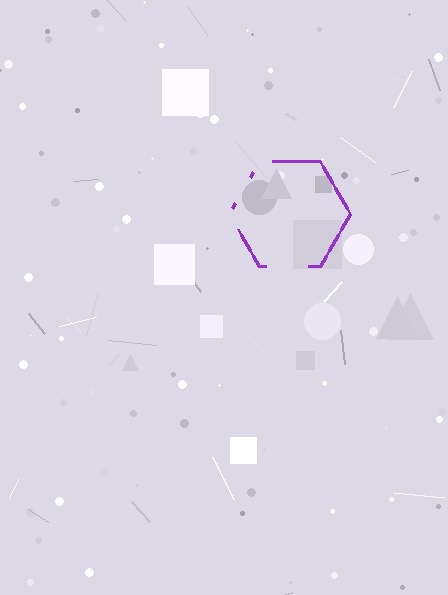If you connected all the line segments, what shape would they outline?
They would outline a hexagon.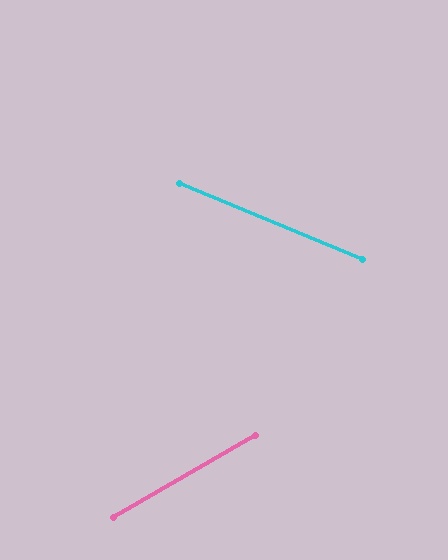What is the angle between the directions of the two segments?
Approximately 53 degrees.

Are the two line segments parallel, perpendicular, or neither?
Neither parallel nor perpendicular — they differ by about 53°.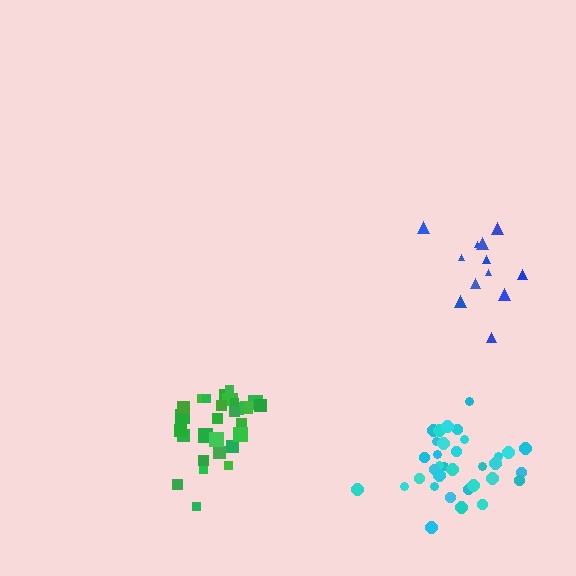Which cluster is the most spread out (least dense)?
Blue.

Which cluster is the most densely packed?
Green.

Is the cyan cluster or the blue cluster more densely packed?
Cyan.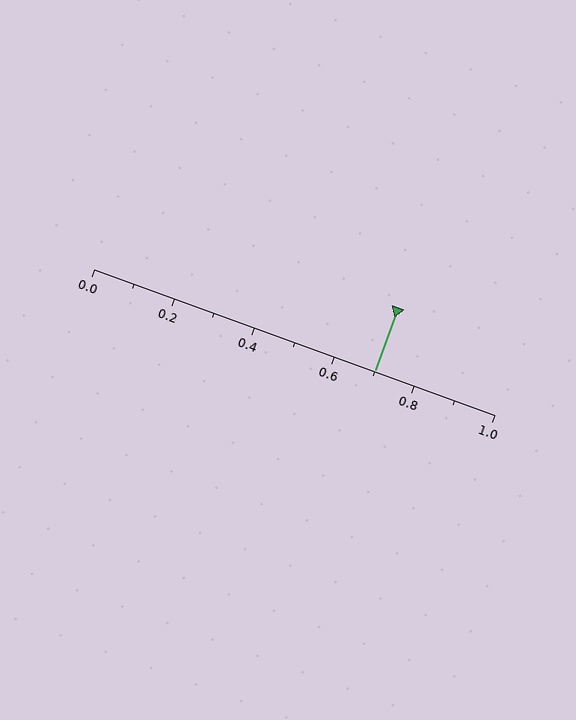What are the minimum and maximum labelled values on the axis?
The axis runs from 0.0 to 1.0.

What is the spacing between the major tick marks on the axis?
The major ticks are spaced 0.2 apart.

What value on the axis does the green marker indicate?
The marker indicates approximately 0.7.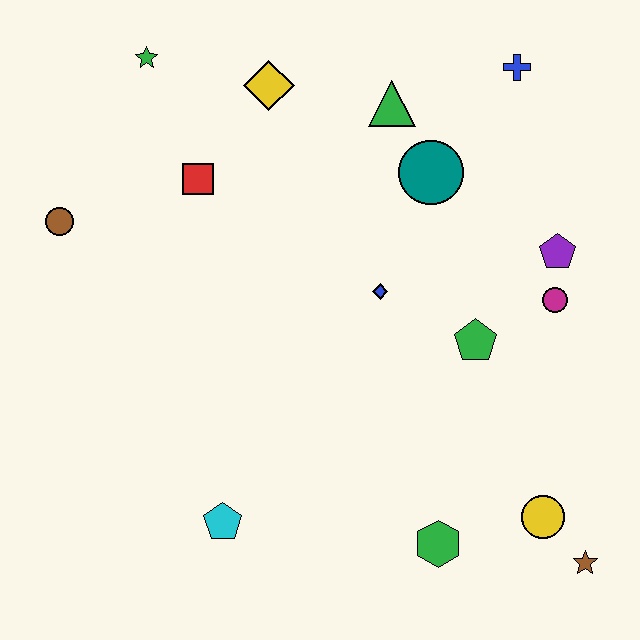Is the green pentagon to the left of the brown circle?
No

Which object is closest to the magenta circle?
The purple pentagon is closest to the magenta circle.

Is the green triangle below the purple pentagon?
No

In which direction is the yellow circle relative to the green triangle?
The yellow circle is below the green triangle.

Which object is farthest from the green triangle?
The brown star is farthest from the green triangle.